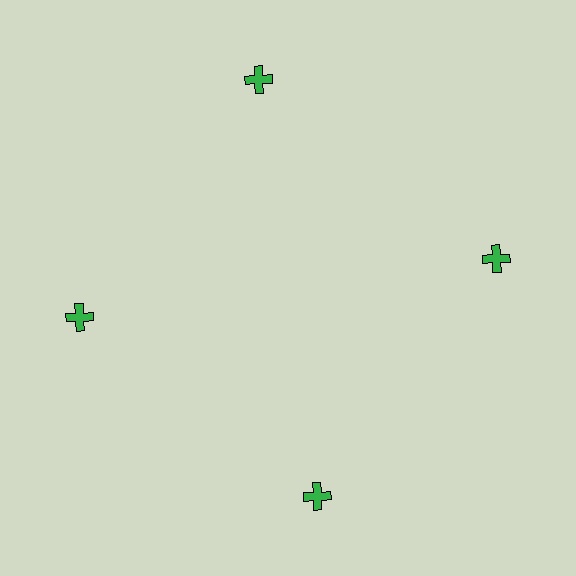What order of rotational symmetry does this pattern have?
This pattern has 4-fold rotational symmetry.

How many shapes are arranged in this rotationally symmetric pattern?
There are 4 shapes, arranged in 4 groups of 1.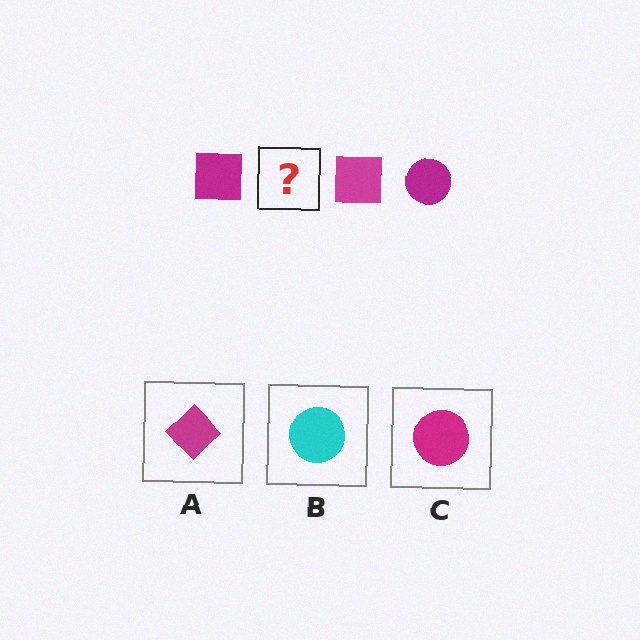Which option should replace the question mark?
Option C.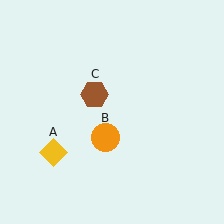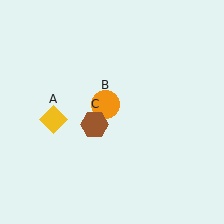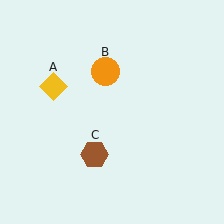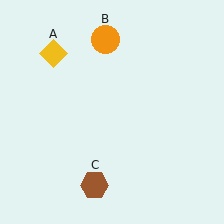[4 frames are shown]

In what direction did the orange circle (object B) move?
The orange circle (object B) moved up.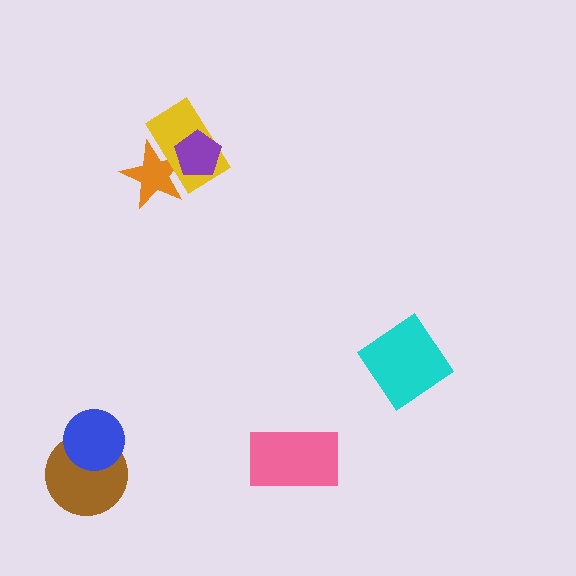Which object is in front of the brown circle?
The blue circle is in front of the brown circle.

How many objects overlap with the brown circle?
1 object overlaps with the brown circle.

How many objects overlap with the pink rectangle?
0 objects overlap with the pink rectangle.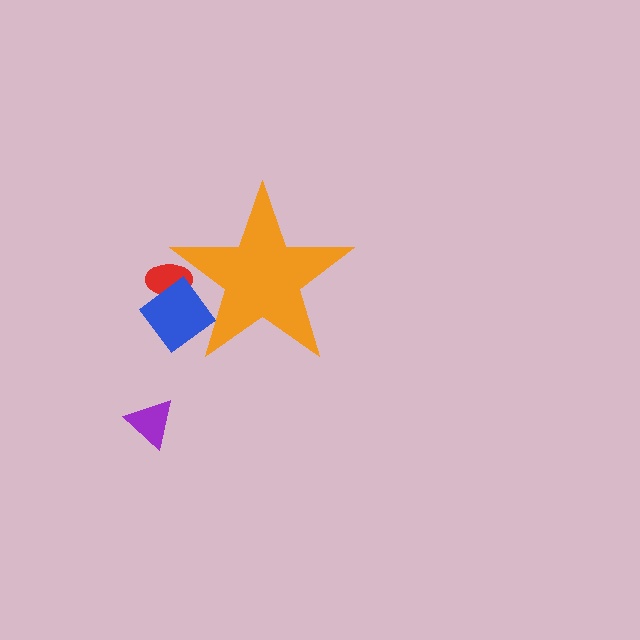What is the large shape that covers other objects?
An orange star.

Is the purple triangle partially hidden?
No, the purple triangle is fully visible.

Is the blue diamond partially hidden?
Yes, the blue diamond is partially hidden behind the orange star.